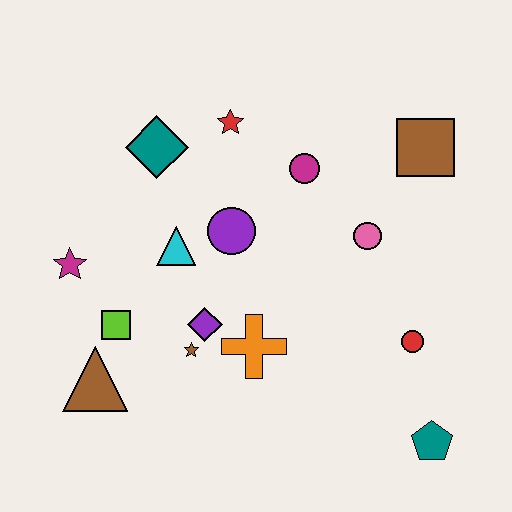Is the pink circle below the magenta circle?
Yes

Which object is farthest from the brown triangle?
The brown square is farthest from the brown triangle.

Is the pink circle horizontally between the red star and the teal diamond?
No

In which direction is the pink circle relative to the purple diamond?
The pink circle is to the right of the purple diamond.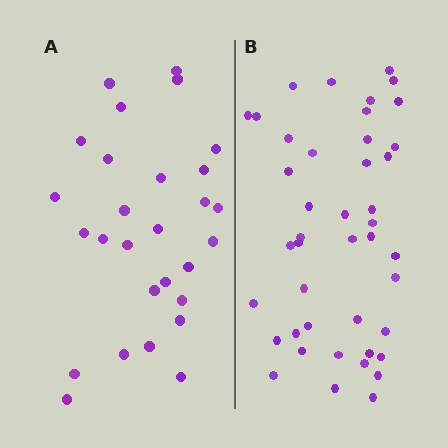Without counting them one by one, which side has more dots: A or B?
Region B (the right region) has more dots.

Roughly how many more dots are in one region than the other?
Region B has approximately 15 more dots than region A.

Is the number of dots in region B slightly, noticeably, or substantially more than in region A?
Region B has substantially more. The ratio is roughly 1.5 to 1.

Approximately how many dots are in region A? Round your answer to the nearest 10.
About 30 dots. (The exact count is 28, which rounds to 30.)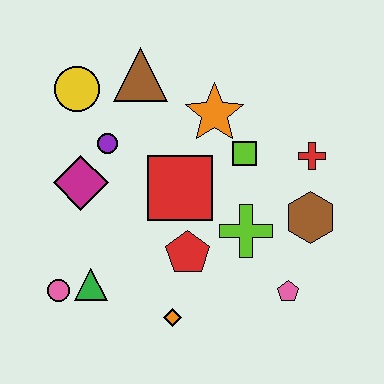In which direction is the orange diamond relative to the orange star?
The orange diamond is below the orange star.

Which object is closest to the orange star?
The lime square is closest to the orange star.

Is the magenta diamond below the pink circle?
No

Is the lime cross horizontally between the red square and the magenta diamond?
No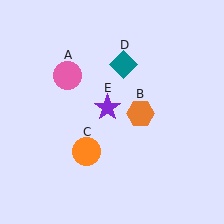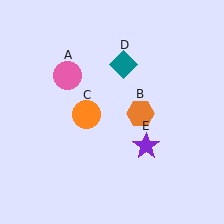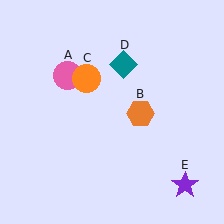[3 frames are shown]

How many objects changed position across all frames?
2 objects changed position: orange circle (object C), purple star (object E).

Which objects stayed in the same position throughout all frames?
Pink circle (object A) and orange hexagon (object B) and teal diamond (object D) remained stationary.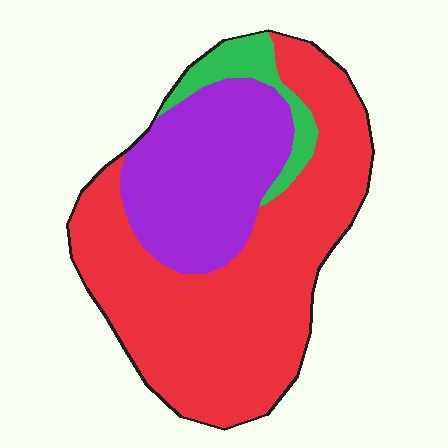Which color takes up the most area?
Red, at roughly 60%.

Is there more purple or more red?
Red.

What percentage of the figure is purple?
Purple covers roughly 30% of the figure.